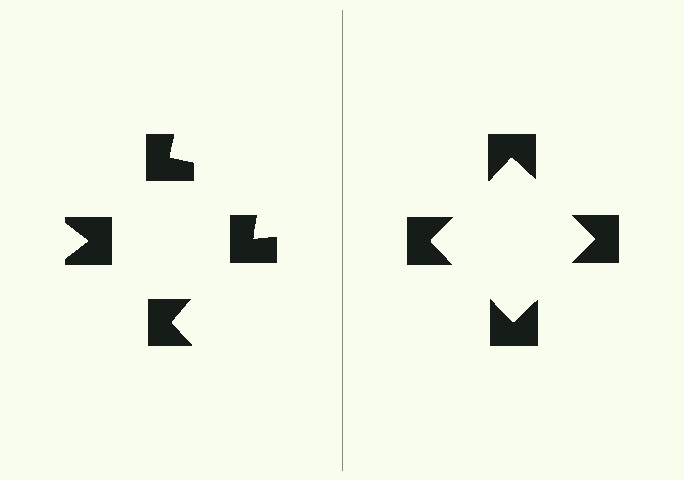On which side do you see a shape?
An illusory square appears on the right side. On the left side the wedge cuts are rotated, so no coherent shape forms.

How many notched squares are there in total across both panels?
8 — 4 on each side.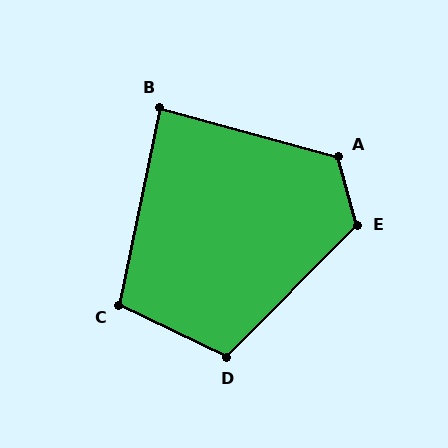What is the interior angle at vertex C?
Approximately 104 degrees (obtuse).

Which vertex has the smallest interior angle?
B, at approximately 87 degrees.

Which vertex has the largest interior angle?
A, at approximately 120 degrees.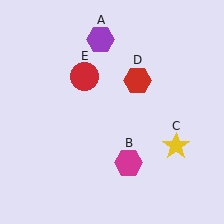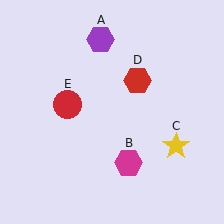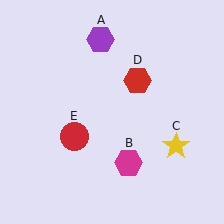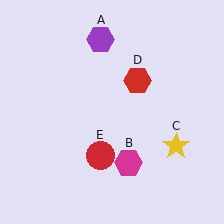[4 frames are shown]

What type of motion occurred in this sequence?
The red circle (object E) rotated counterclockwise around the center of the scene.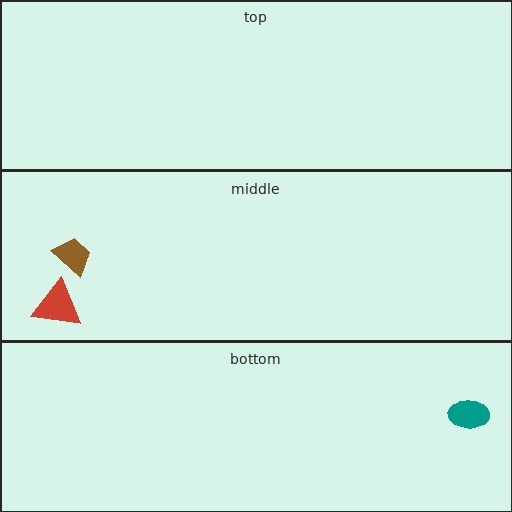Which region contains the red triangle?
The middle region.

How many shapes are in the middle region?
2.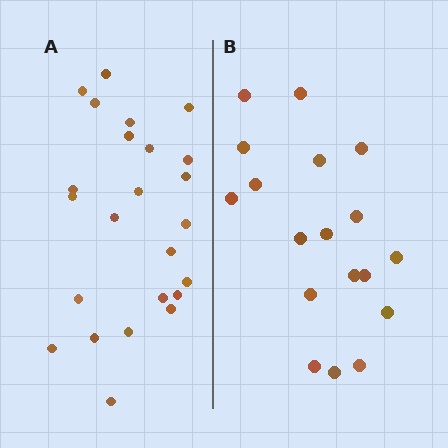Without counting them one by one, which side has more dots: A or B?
Region A (the left region) has more dots.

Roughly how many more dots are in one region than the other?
Region A has about 6 more dots than region B.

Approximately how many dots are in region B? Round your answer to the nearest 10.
About 20 dots. (The exact count is 18, which rounds to 20.)